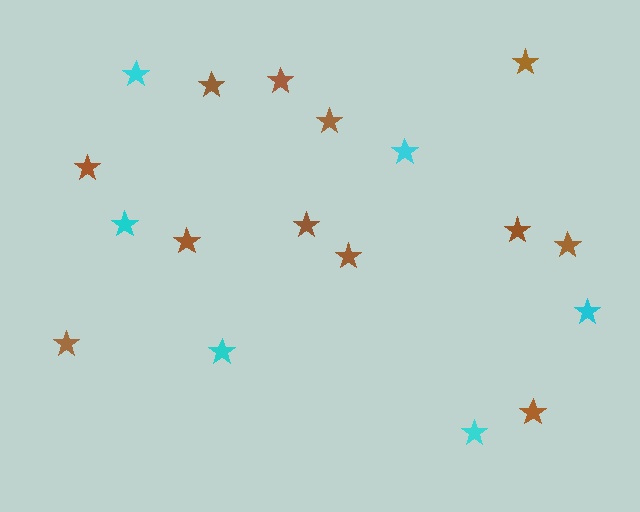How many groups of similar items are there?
There are 2 groups: one group of brown stars (12) and one group of cyan stars (6).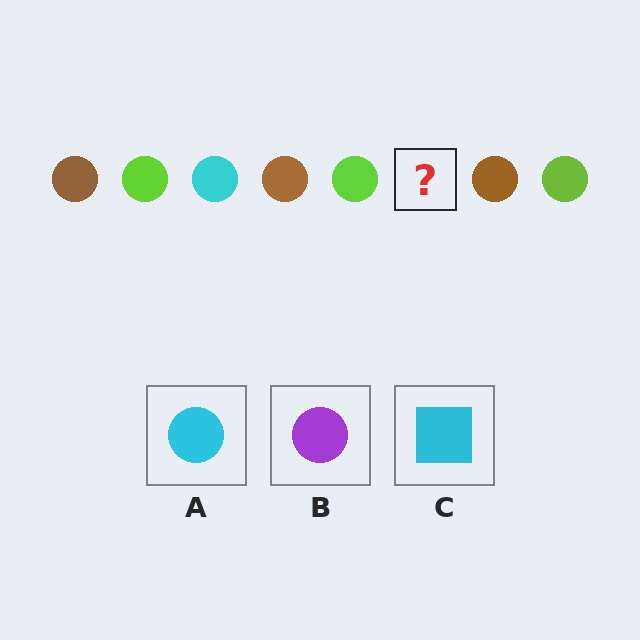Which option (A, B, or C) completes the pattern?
A.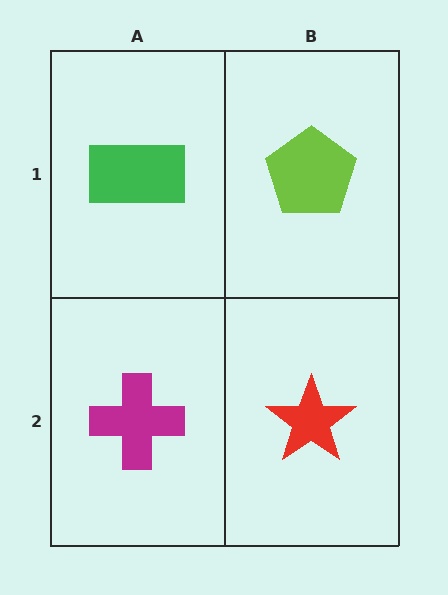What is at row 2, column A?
A magenta cross.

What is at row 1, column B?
A lime pentagon.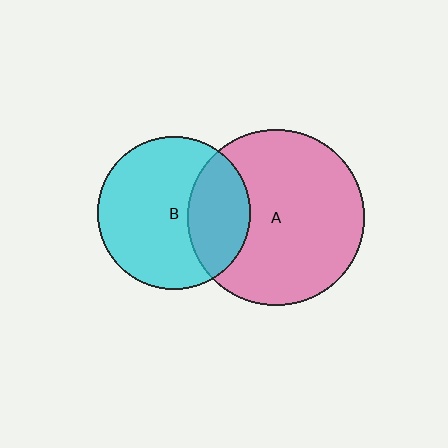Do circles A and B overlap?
Yes.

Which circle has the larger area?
Circle A (pink).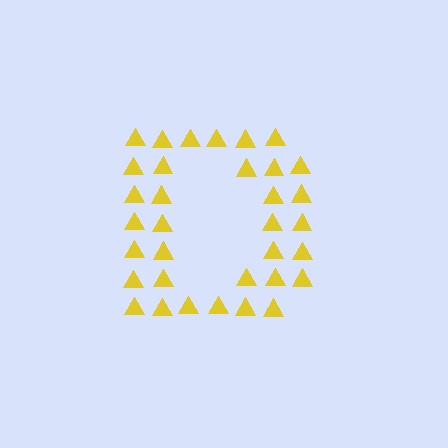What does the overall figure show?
The overall figure shows the letter D.